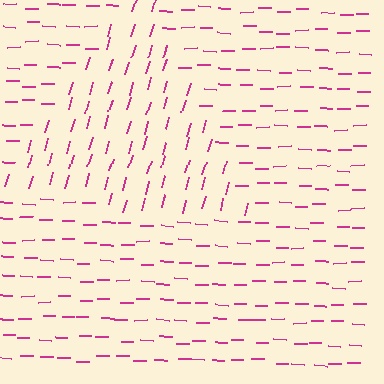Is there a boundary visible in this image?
Yes, there is a texture boundary formed by a change in line orientation.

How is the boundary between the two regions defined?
The boundary is defined purely by a change in line orientation (approximately 75 degrees difference). All lines are the same color and thickness.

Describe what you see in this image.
The image is filled with small magenta line segments. A triangle region in the image has lines oriented differently from the surrounding lines, creating a visible texture boundary.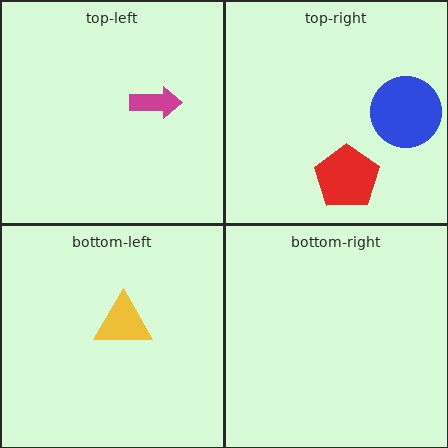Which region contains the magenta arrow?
The top-left region.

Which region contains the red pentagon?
The top-right region.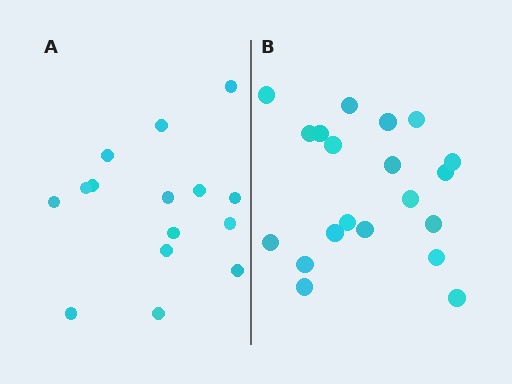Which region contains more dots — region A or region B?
Region B (the right region) has more dots.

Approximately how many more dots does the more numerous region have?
Region B has about 5 more dots than region A.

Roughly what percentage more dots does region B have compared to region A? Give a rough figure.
About 35% more.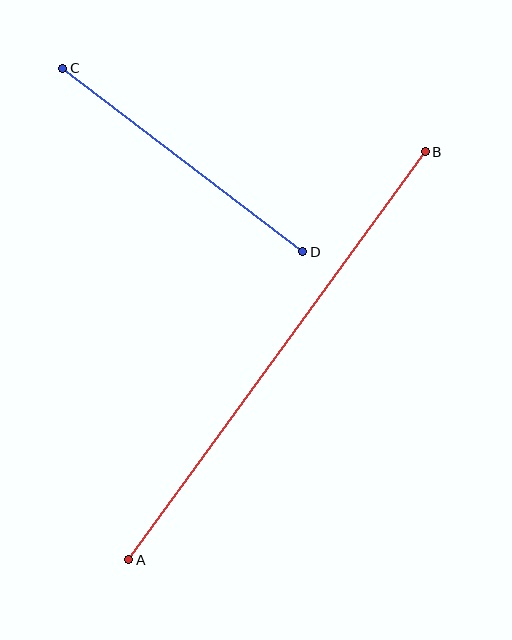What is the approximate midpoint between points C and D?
The midpoint is at approximately (183, 160) pixels.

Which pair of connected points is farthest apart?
Points A and B are farthest apart.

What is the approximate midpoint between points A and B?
The midpoint is at approximately (277, 356) pixels.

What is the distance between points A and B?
The distance is approximately 504 pixels.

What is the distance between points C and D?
The distance is approximately 302 pixels.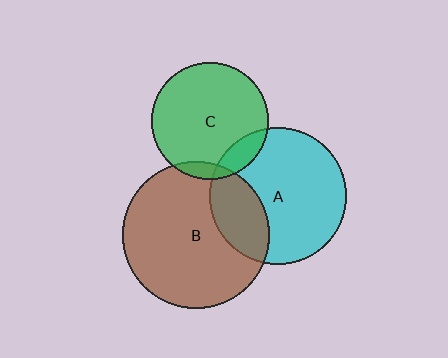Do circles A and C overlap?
Yes.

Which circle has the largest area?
Circle B (brown).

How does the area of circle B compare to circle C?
Approximately 1.6 times.